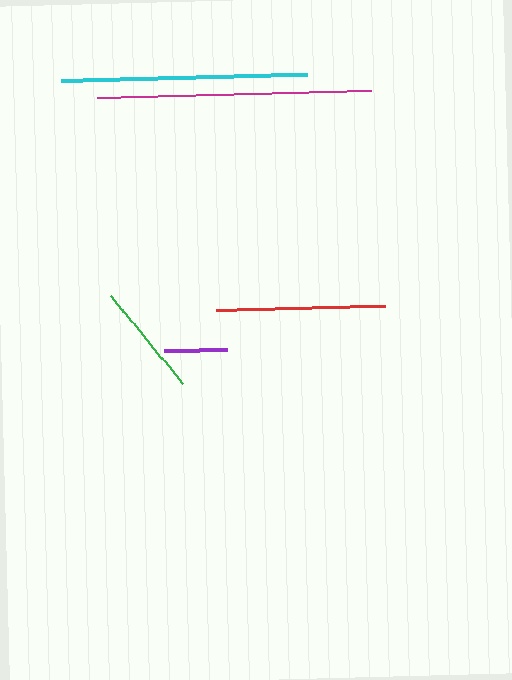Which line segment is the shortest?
The purple line is the shortest at approximately 63 pixels.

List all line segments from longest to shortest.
From longest to shortest: magenta, cyan, red, green, purple.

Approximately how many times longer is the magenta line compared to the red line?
The magenta line is approximately 1.6 times the length of the red line.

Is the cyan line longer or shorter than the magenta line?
The magenta line is longer than the cyan line.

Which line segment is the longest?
The magenta line is the longest at approximately 275 pixels.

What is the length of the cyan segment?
The cyan segment is approximately 246 pixels long.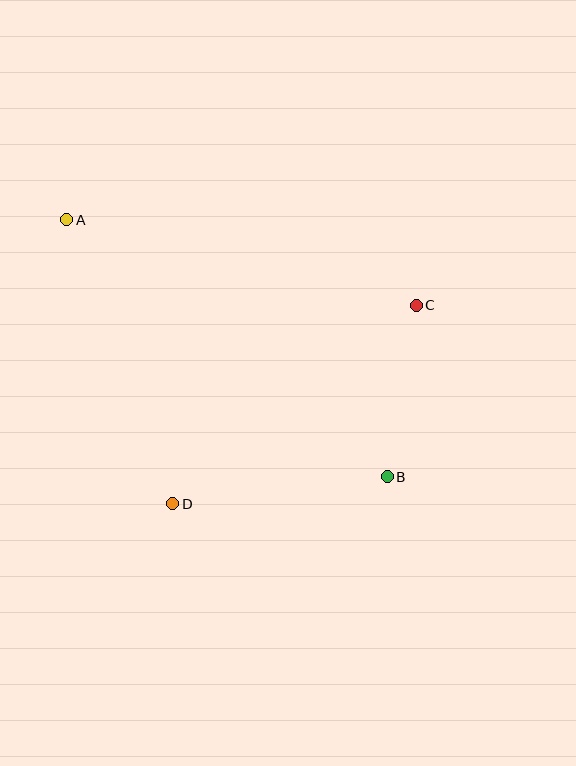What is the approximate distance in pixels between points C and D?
The distance between C and D is approximately 314 pixels.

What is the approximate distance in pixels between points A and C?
The distance between A and C is approximately 360 pixels.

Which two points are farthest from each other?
Points A and B are farthest from each other.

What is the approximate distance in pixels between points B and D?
The distance between B and D is approximately 216 pixels.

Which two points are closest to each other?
Points B and C are closest to each other.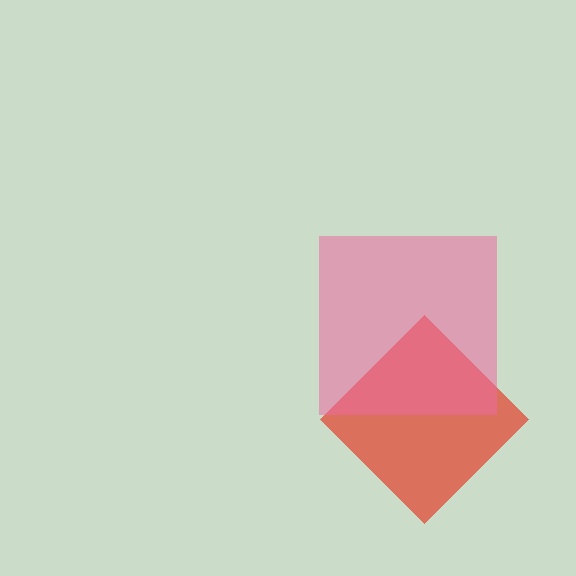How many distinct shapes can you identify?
There are 2 distinct shapes: a red diamond, a pink square.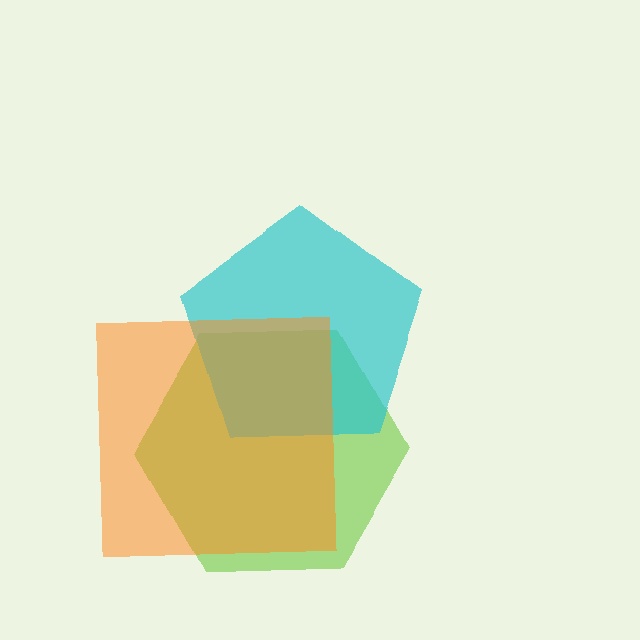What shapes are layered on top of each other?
The layered shapes are: a lime hexagon, a cyan pentagon, an orange square.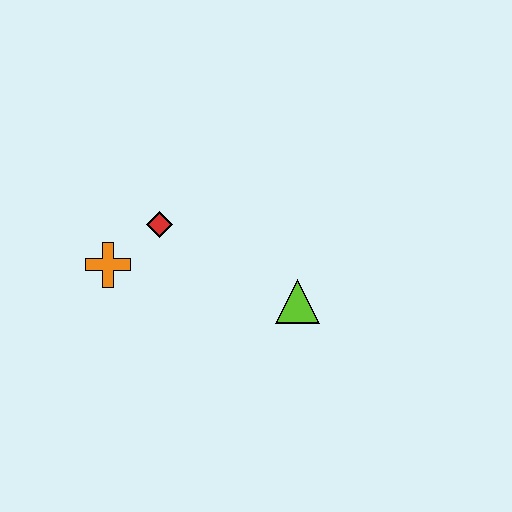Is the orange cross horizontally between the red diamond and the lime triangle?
No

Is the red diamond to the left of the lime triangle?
Yes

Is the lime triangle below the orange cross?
Yes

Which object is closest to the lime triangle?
The red diamond is closest to the lime triangle.